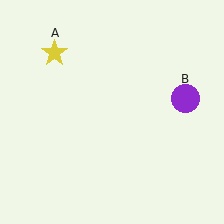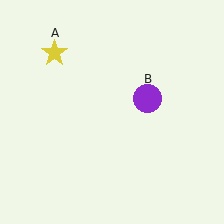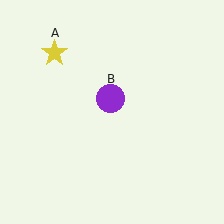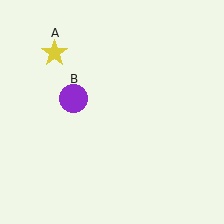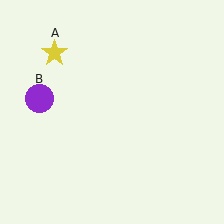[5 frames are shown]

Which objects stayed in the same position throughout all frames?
Yellow star (object A) remained stationary.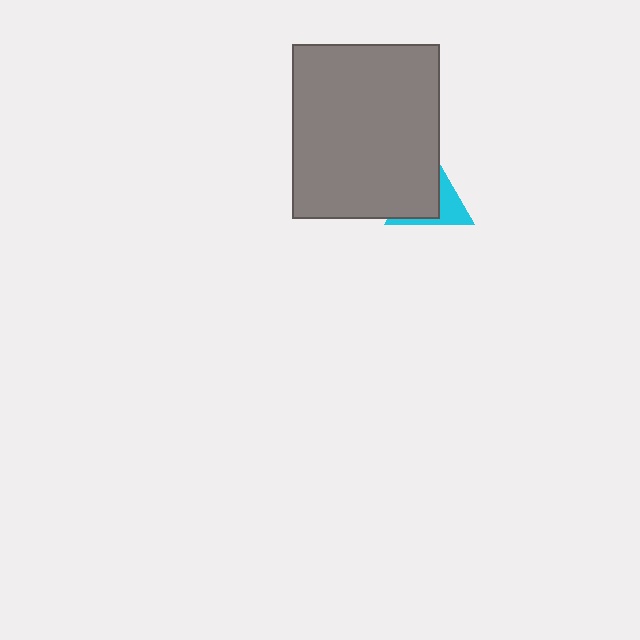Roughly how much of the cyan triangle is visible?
A small part of it is visible (roughly 40%).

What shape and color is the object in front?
The object in front is a gray rectangle.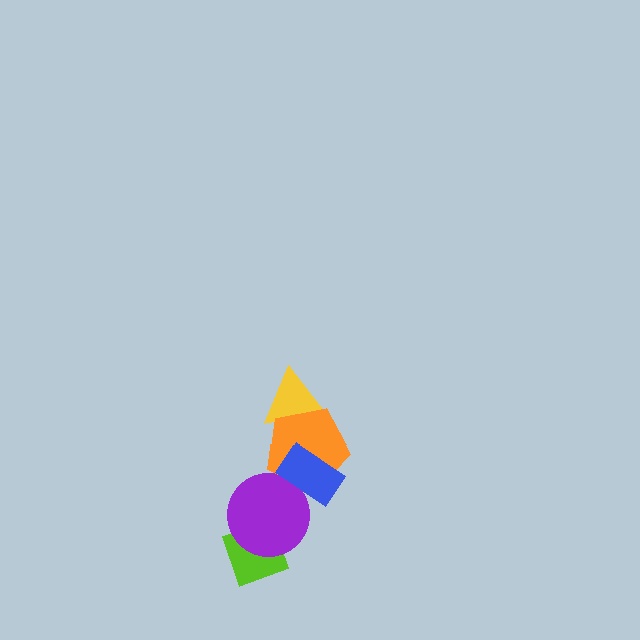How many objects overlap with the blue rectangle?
2 objects overlap with the blue rectangle.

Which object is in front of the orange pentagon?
The blue rectangle is in front of the orange pentagon.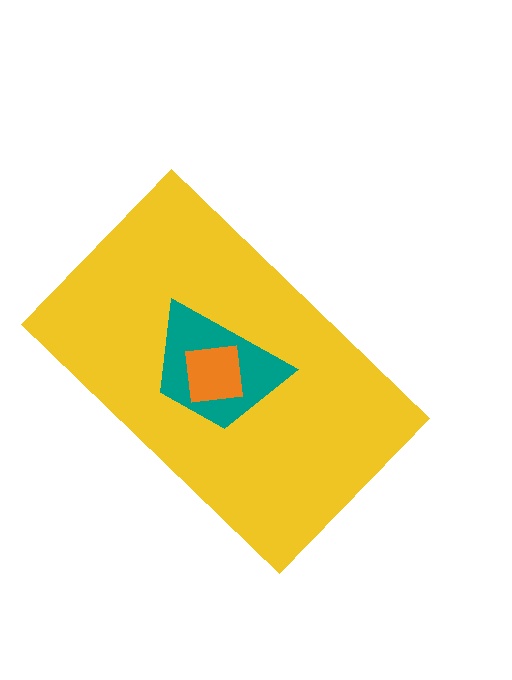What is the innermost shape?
The orange square.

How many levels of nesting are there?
3.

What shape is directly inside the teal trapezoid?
The orange square.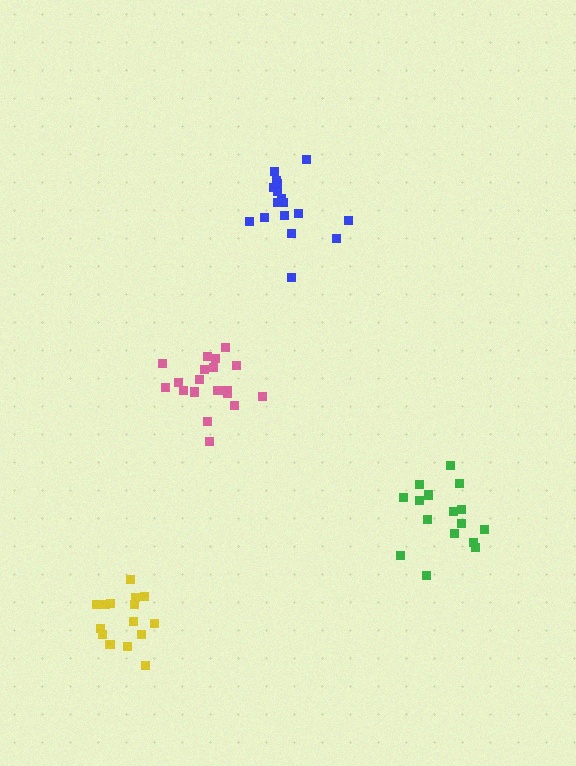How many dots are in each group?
Group 1: 16 dots, Group 2: 15 dots, Group 3: 19 dots, Group 4: 17 dots (67 total).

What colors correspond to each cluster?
The clusters are colored: green, yellow, pink, blue.